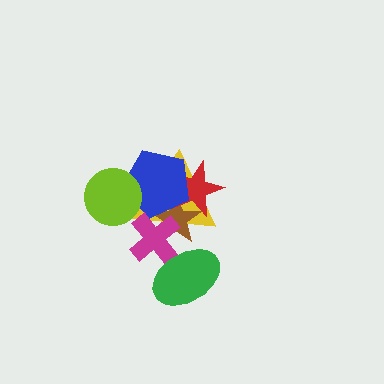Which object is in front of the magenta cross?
The green ellipse is in front of the magenta cross.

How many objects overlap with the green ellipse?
1 object overlaps with the green ellipse.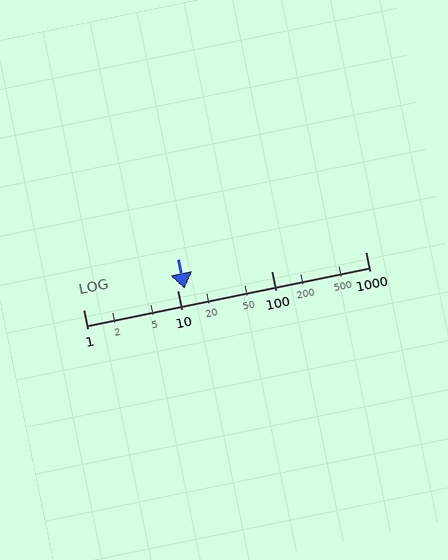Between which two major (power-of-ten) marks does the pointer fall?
The pointer is between 10 and 100.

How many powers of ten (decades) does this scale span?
The scale spans 3 decades, from 1 to 1000.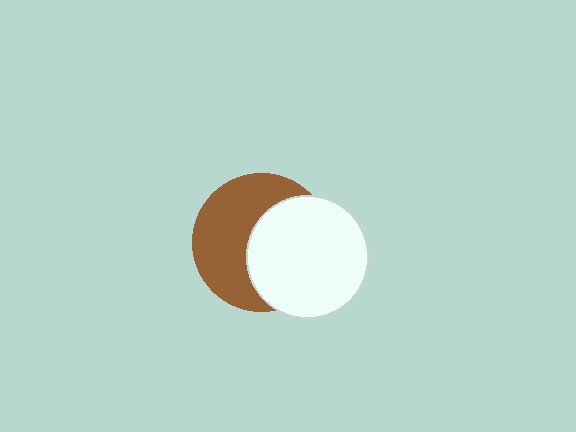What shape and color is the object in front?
The object in front is a white circle.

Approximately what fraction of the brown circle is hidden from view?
Roughly 48% of the brown circle is hidden behind the white circle.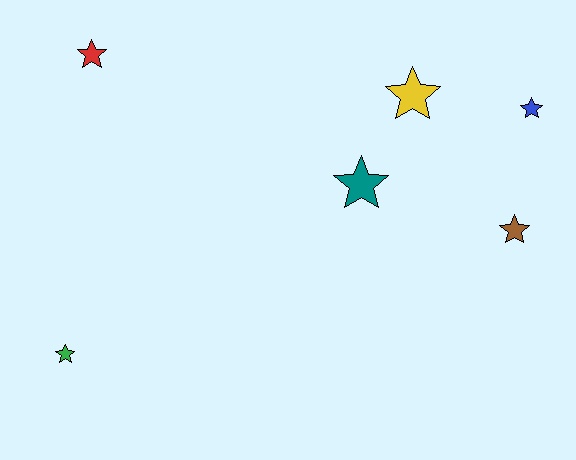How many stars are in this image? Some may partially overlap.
There are 6 stars.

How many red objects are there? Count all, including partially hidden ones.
There is 1 red object.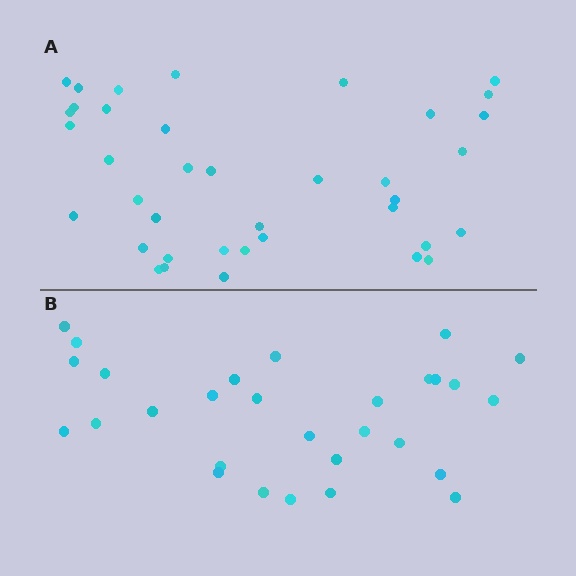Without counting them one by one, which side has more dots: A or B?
Region A (the top region) has more dots.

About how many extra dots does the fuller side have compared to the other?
Region A has roughly 8 or so more dots than region B.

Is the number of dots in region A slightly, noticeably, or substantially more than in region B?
Region A has noticeably more, but not dramatically so. The ratio is roughly 1.3 to 1.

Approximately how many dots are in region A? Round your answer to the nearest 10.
About 40 dots. (The exact count is 38, which rounds to 40.)